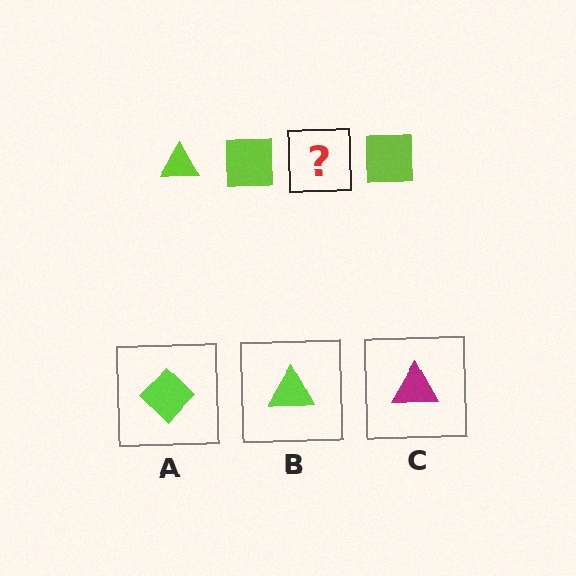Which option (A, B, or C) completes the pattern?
B.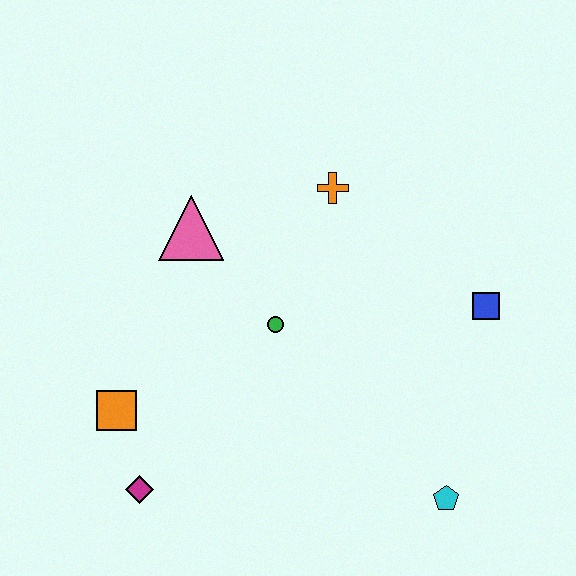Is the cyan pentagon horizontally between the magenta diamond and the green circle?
No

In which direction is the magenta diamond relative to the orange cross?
The magenta diamond is below the orange cross.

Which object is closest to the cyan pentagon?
The blue square is closest to the cyan pentagon.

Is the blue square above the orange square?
Yes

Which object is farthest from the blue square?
The magenta diamond is farthest from the blue square.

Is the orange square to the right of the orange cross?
No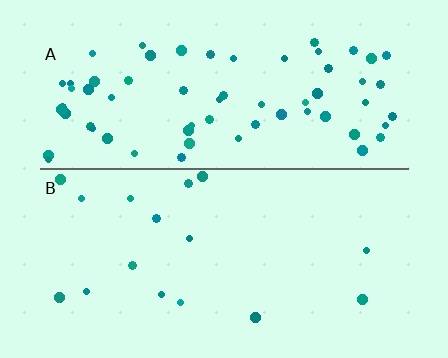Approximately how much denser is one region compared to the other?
Approximately 4.1× — region A over region B.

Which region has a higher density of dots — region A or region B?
A (the top).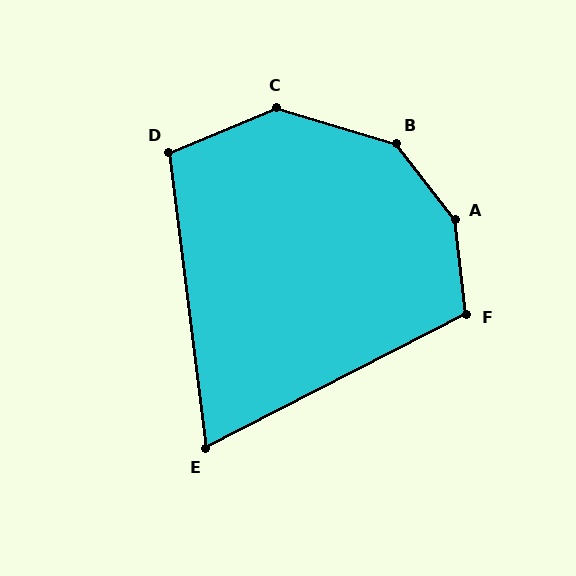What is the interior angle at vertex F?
Approximately 110 degrees (obtuse).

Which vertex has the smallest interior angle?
E, at approximately 70 degrees.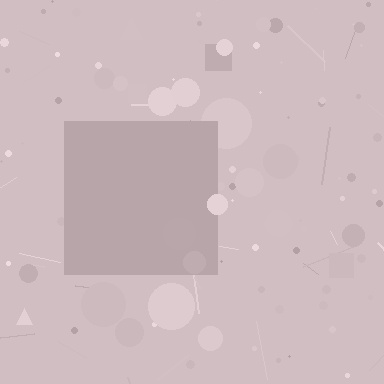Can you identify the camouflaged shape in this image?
The camouflaged shape is a square.